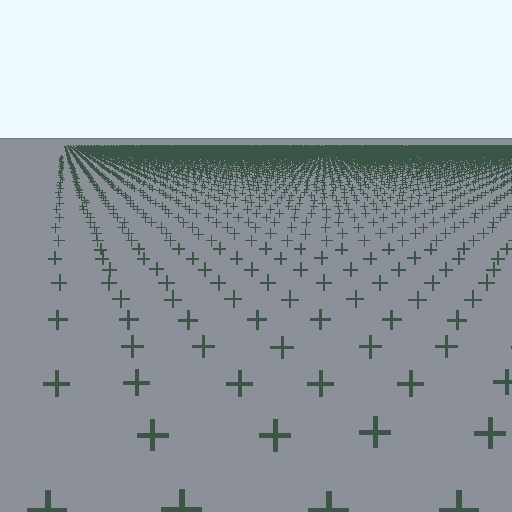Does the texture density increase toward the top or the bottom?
Density increases toward the top.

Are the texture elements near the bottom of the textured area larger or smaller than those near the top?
Larger. Near the bottom, elements are closer to the viewer and appear at a bigger on-screen size.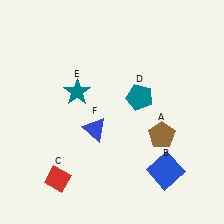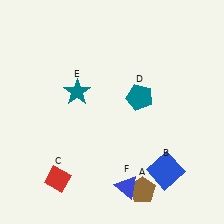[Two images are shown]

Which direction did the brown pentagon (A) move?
The brown pentagon (A) moved down.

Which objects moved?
The objects that moved are: the brown pentagon (A), the blue triangle (F).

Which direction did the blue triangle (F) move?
The blue triangle (F) moved down.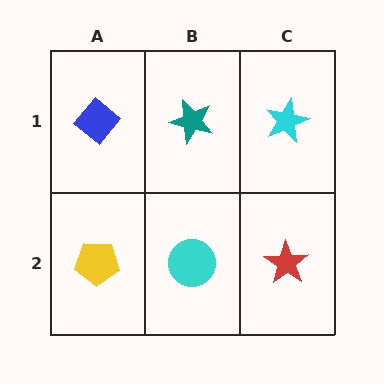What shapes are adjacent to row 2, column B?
A teal star (row 1, column B), a yellow pentagon (row 2, column A), a red star (row 2, column C).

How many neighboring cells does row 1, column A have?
2.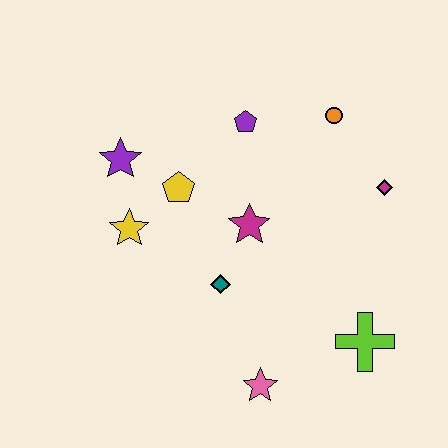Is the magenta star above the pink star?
Yes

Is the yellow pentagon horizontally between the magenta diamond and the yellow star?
Yes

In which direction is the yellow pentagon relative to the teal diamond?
The yellow pentagon is above the teal diamond.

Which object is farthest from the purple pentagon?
The pink star is farthest from the purple pentagon.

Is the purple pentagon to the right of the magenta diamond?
No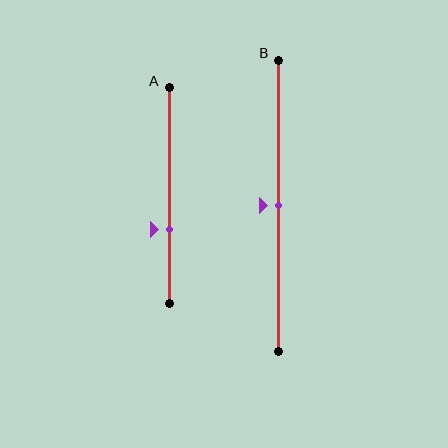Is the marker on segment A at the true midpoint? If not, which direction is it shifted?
No, the marker on segment A is shifted downward by about 16% of the segment length.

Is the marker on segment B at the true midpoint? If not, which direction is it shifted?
Yes, the marker on segment B is at the true midpoint.